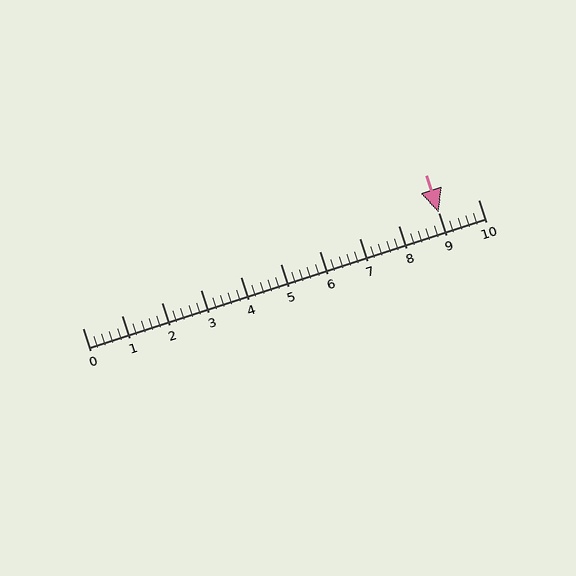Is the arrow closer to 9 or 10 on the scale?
The arrow is closer to 9.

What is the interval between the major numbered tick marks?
The major tick marks are spaced 1 units apart.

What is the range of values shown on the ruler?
The ruler shows values from 0 to 10.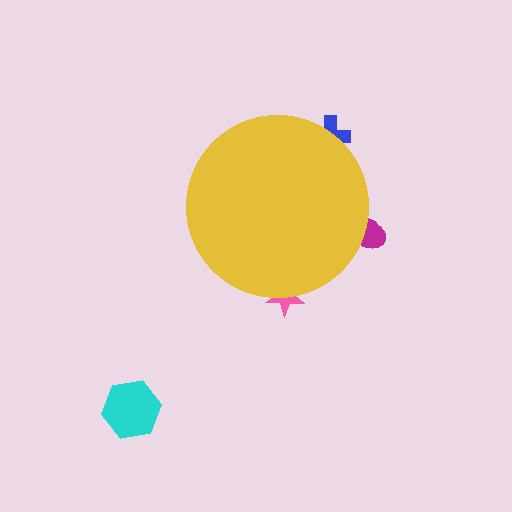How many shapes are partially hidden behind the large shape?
3 shapes are partially hidden.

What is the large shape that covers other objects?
A yellow circle.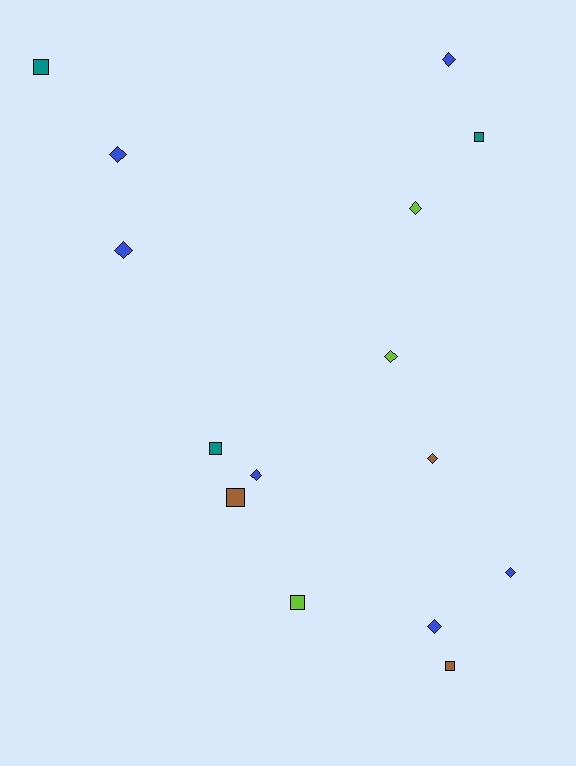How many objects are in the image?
There are 15 objects.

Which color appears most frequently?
Blue, with 6 objects.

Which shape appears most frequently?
Diamond, with 9 objects.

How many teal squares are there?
There are 3 teal squares.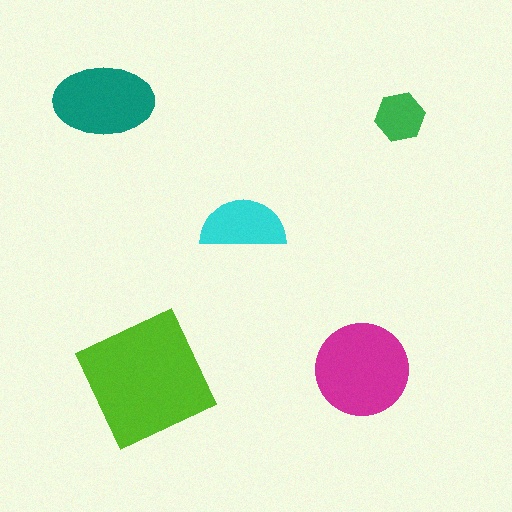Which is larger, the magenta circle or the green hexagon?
The magenta circle.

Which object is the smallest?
The green hexagon.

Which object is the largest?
The lime square.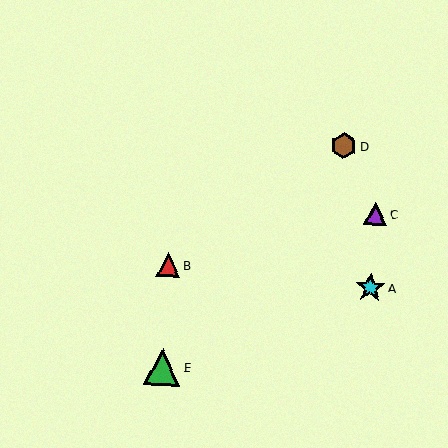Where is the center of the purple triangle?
The center of the purple triangle is at (376, 213).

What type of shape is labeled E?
Shape E is a green triangle.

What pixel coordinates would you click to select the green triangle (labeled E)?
Click at (162, 367) to select the green triangle E.